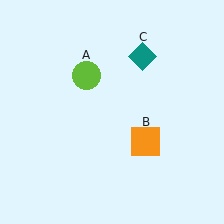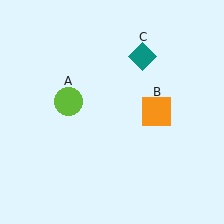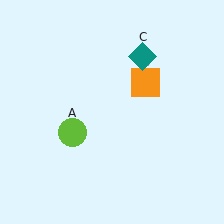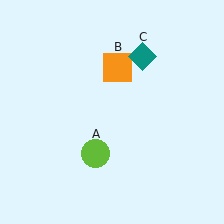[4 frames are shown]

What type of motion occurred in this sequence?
The lime circle (object A), orange square (object B) rotated counterclockwise around the center of the scene.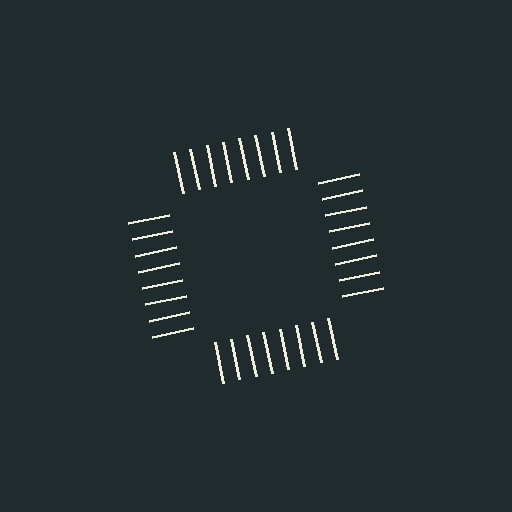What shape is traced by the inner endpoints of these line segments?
An illusory square — the line segments terminate on its edges but no continuous stroke is drawn.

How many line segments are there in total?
32 — 8 along each of the 4 edges.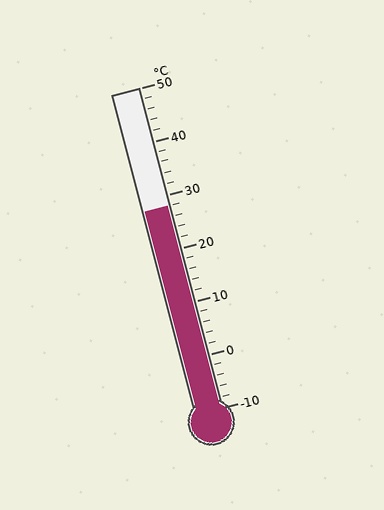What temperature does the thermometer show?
The thermometer shows approximately 28°C.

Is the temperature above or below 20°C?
The temperature is above 20°C.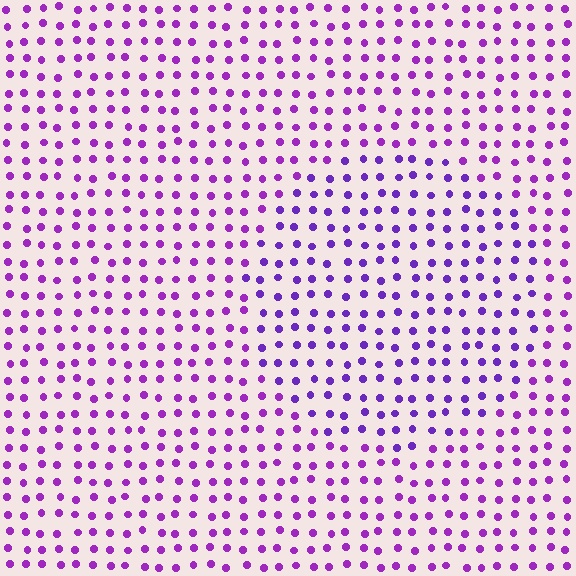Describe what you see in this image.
The image is filled with small purple elements in a uniform arrangement. A circle-shaped region is visible where the elements are tinted to a slightly different hue, forming a subtle color boundary.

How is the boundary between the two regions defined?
The boundary is defined purely by a slight shift in hue (about 21 degrees). Spacing, size, and orientation are identical on both sides.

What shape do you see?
I see a circle.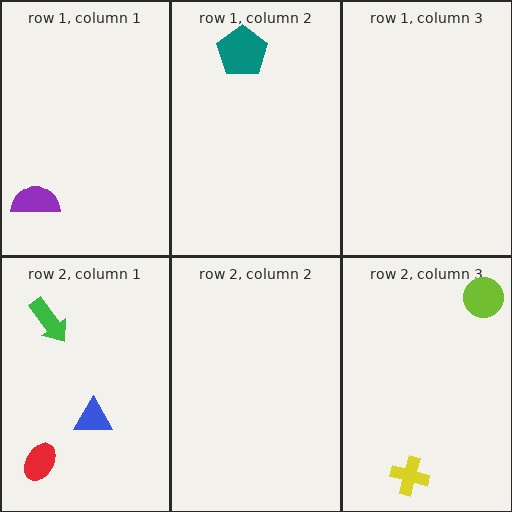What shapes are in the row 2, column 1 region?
The blue triangle, the red ellipse, the green arrow.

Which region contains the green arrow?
The row 2, column 1 region.